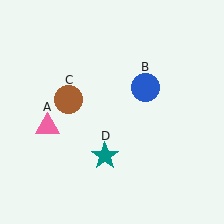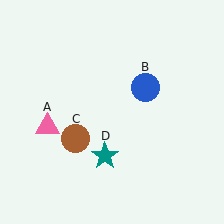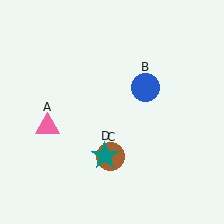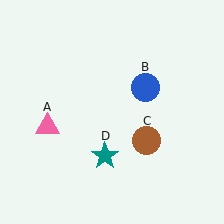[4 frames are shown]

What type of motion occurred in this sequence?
The brown circle (object C) rotated counterclockwise around the center of the scene.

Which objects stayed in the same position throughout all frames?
Pink triangle (object A) and blue circle (object B) and teal star (object D) remained stationary.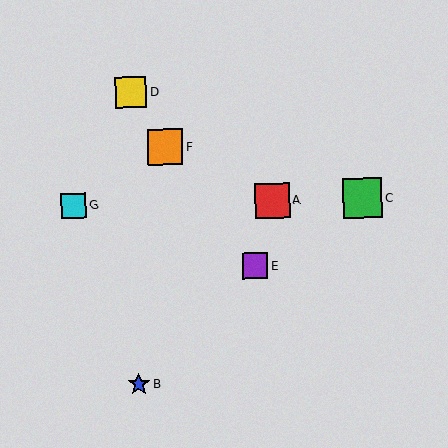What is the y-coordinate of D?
Object D is at y≈93.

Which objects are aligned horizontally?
Objects A, C, G are aligned horizontally.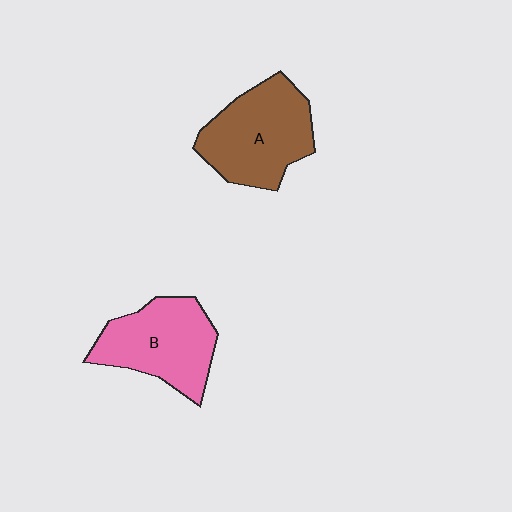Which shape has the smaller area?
Shape B (pink).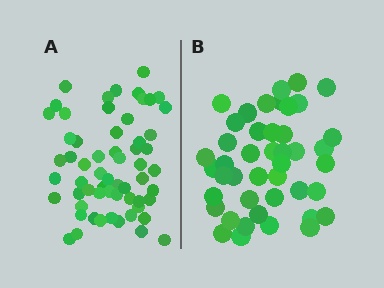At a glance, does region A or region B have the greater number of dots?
Region A (the left region) has more dots.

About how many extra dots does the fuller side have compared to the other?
Region A has approximately 15 more dots than region B.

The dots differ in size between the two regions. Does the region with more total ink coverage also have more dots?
No. Region B has more total ink coverage because its dots are larger, but region A actually contains more individual dots. Total area can be misleading — the number of items is what matters here.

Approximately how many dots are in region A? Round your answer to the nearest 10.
About 60 dots.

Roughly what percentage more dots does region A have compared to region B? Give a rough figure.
About 35% more.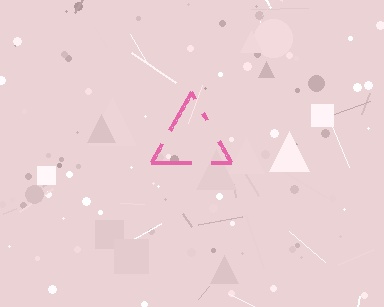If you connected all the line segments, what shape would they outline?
They would outline a triangle.